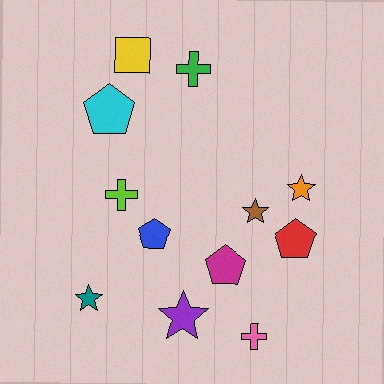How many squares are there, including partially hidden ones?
There is 1 square.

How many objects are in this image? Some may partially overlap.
There are 12 objects.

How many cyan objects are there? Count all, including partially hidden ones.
There is 1 cyan object.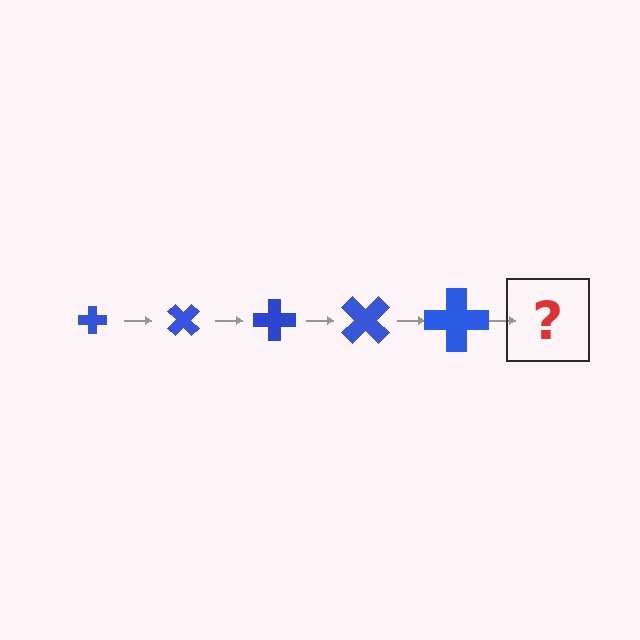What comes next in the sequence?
The next element should be a cross, larger than the previous one and rotated 225 degrees from the start.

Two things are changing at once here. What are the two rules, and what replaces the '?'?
The two rules are that the cross grows larger each step and it rotates 45 degrees each step. The '?' should be a cross, larger than the previous one and rotated 225 degrees from the start.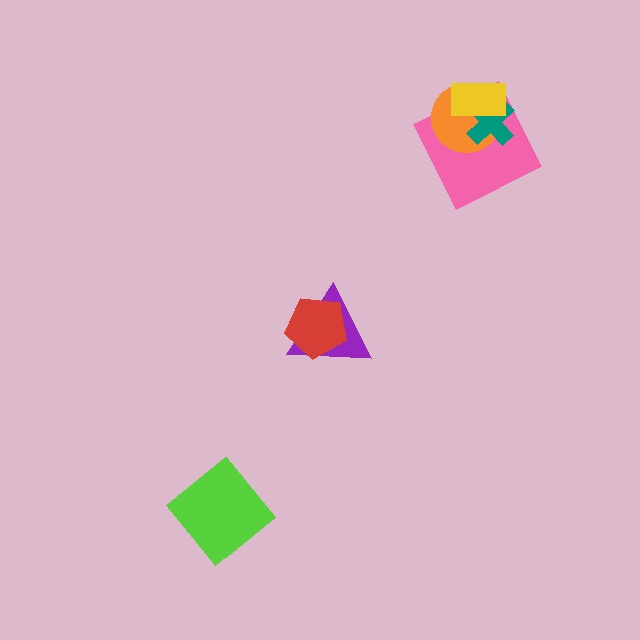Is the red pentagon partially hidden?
No, no other shape covers it.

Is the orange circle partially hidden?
Yes, it is partially covered by another shape.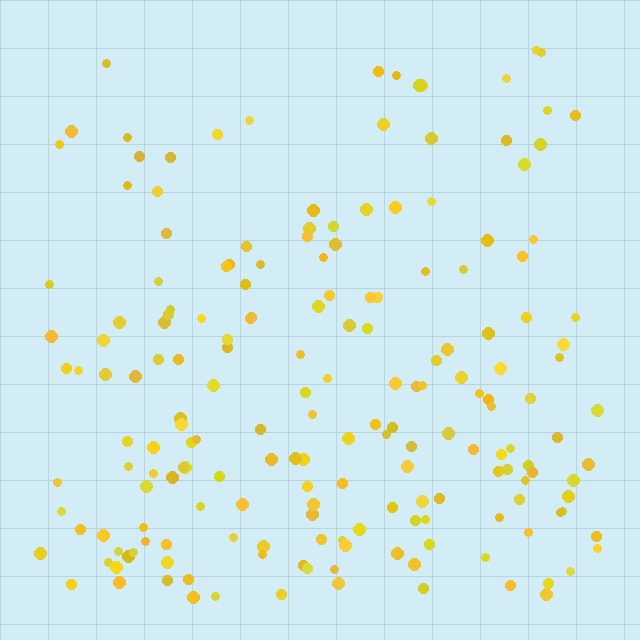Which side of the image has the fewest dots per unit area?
The top.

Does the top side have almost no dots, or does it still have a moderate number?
Still a moderate number, just noticeably fewer than the bottom.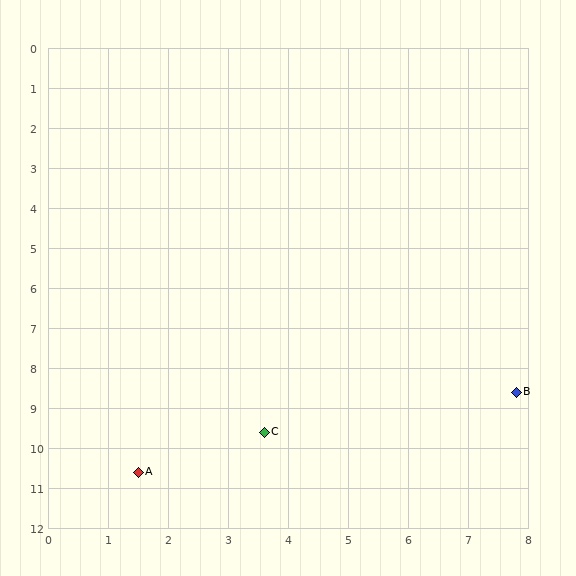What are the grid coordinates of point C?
Point C is at approximately (3.6, 9.6).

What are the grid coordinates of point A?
Point A is at approximately (1.5, 10.6).